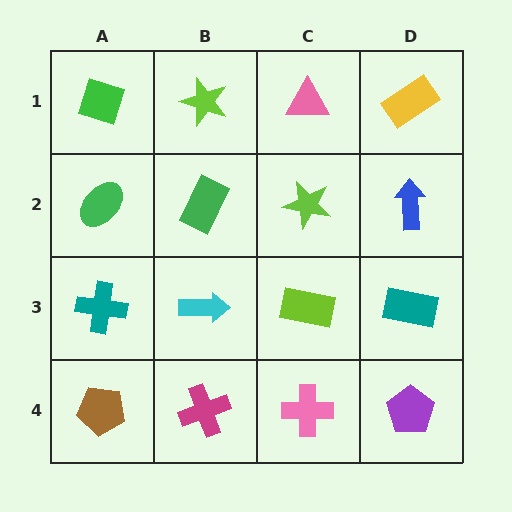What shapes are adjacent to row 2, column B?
A lime star (row 1, column B), a cyan arrow (row 3, column B), a green ellipse (row 2, column A), a lime star (row 2, column C).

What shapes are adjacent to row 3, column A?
A green ellipse (row 2, column A), a brown pentagon (row 4, column A), a cyan arrow (row 3, column B).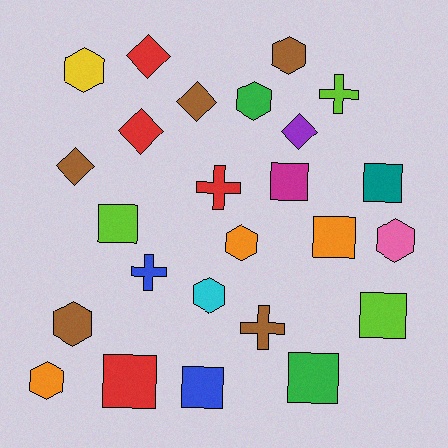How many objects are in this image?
There are 25 objects.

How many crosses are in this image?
There are 4 crosses.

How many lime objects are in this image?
There are 3 lime objects.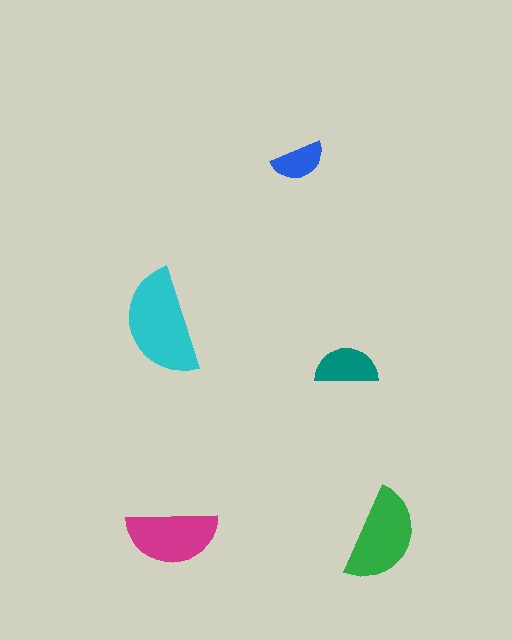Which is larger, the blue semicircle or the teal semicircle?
The teal one.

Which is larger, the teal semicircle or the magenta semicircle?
The magenta one.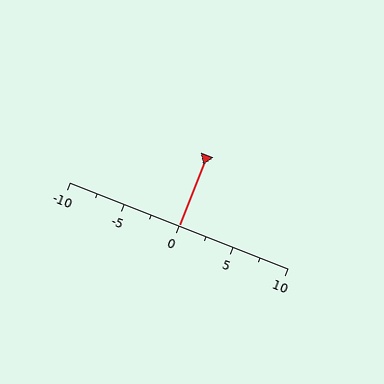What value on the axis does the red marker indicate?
The marker indicates approximately 0.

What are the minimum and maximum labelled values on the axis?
The axis runs from -10 to 10.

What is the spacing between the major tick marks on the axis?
The major ticks are spaced 5 apart.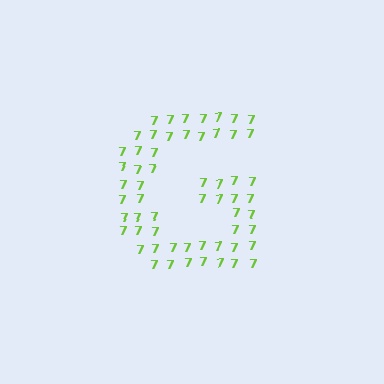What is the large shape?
The large shape is the letter G.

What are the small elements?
The small elements are digit 7's.